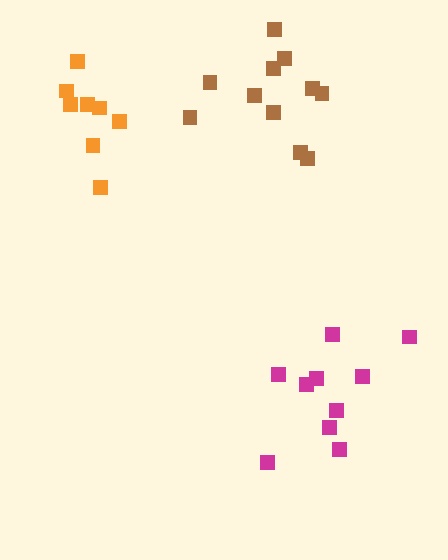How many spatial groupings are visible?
There are 3 spatial groupings.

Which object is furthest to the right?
The magenta cluster is rightmost.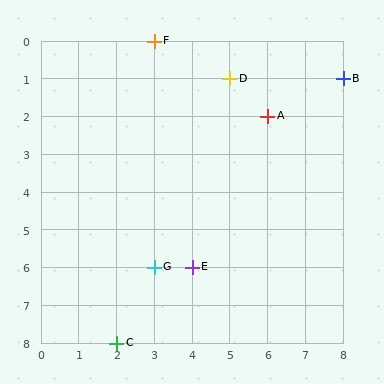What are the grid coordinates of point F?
Point F is at grid coordinates (3, 0).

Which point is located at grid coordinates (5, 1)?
Point D is at (5, 1).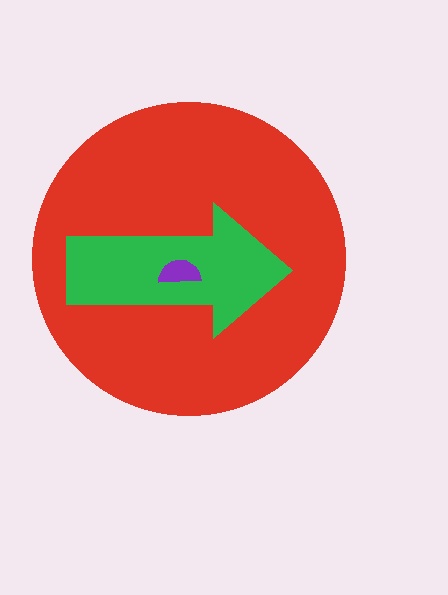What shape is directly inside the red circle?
The green arrow.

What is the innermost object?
The purple semicircle.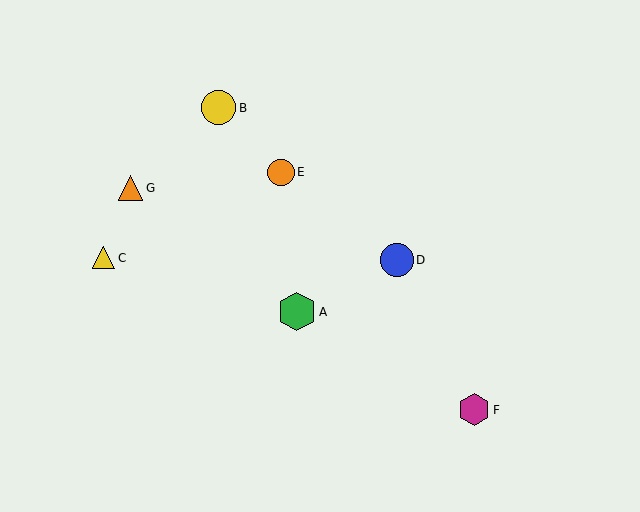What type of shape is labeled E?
Shape E is an orange circle.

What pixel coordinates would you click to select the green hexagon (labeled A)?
Click at (297, 312) to select the green hexagon A.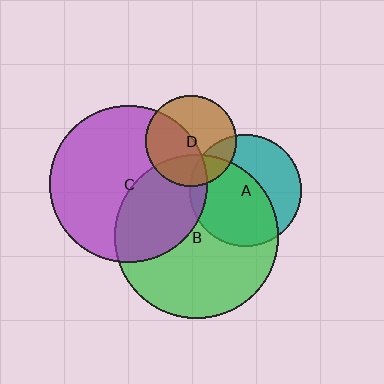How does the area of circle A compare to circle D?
Approximately 1.5 times.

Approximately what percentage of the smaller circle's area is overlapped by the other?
Approximately 35%.